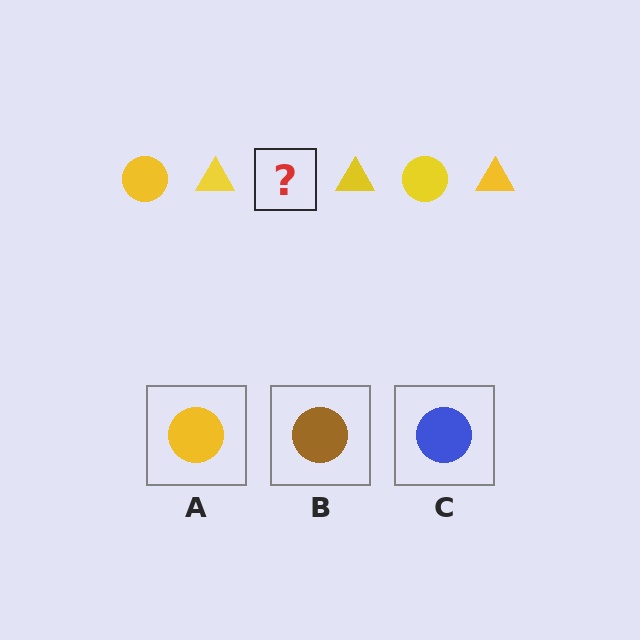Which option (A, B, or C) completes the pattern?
A.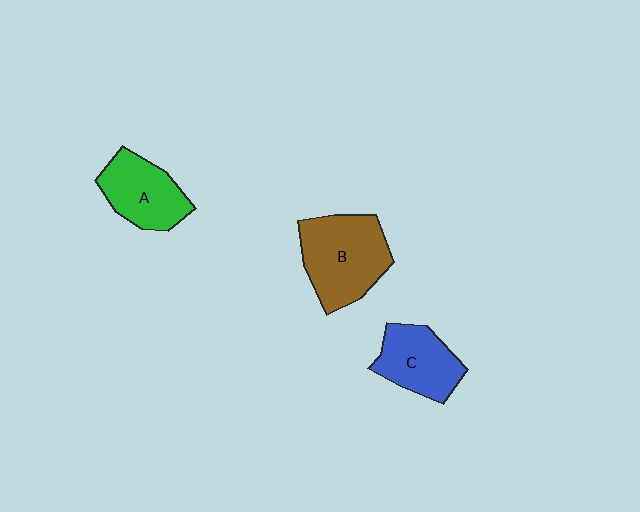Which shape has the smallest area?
Shape C (blue).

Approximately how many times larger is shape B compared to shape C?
Approximately 1.4 times.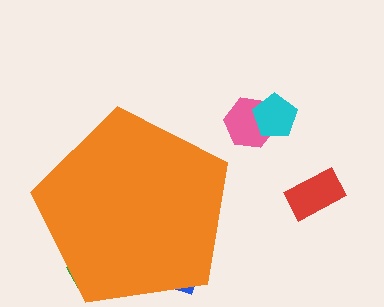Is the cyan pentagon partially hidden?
No, the cyan pentagon is fully visible.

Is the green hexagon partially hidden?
Yes, the green hexagon is partially hidden behind the orange pentagon.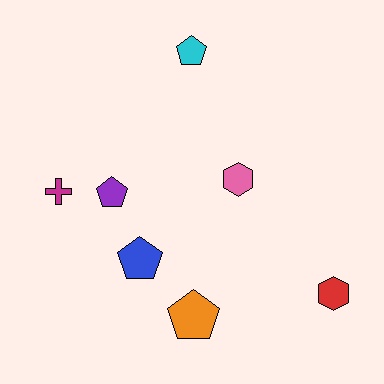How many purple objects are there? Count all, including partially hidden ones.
There is 1 purple object.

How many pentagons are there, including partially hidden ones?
There are 4 pentagons.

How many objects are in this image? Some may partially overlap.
There are 7 objects.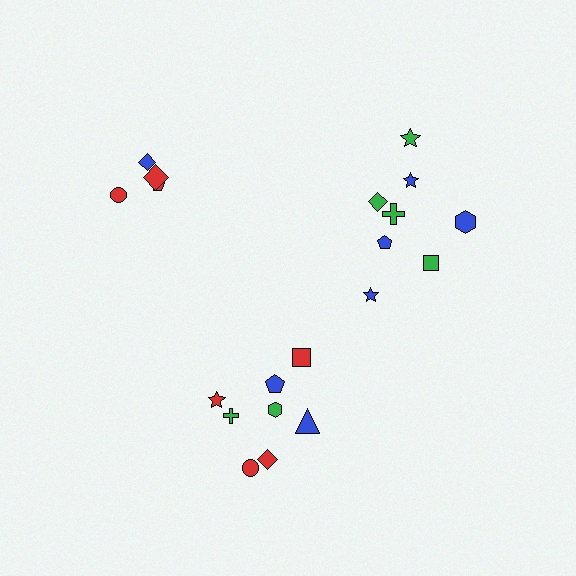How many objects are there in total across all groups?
There are 20 objects.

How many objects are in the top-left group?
There are 4 objects.